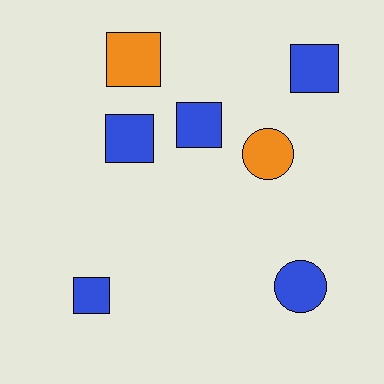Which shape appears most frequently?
Square, with 5 objects.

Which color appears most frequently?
Blue, with 5 objects.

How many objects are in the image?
There are 7 objects.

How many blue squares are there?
There are 4 blue squares.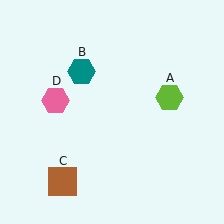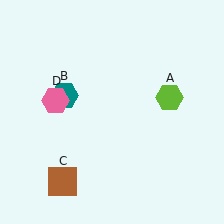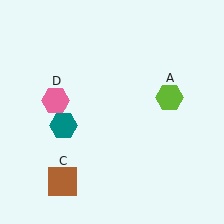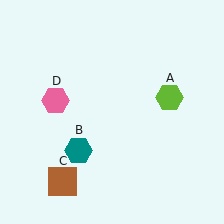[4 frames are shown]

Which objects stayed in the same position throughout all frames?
Lime hexagon (object A) and brown square (object C) and pink hexagon (object D) remained stationary.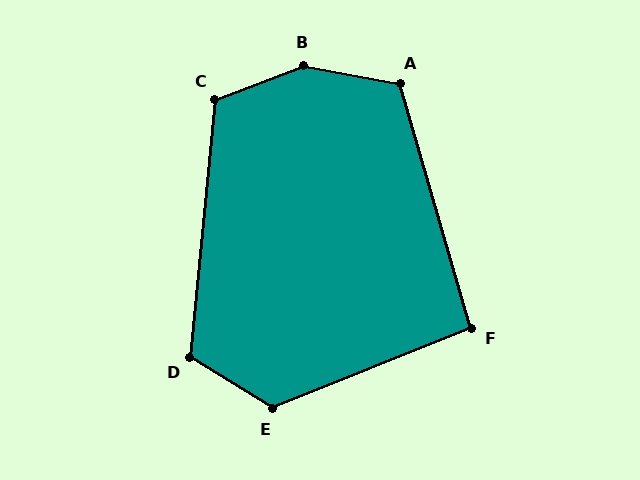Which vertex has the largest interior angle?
B, at approximately 148 degrees.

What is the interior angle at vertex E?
Approximately 126 degrees (obtuse).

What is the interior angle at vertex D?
Approximately 116 degrees (obtuse).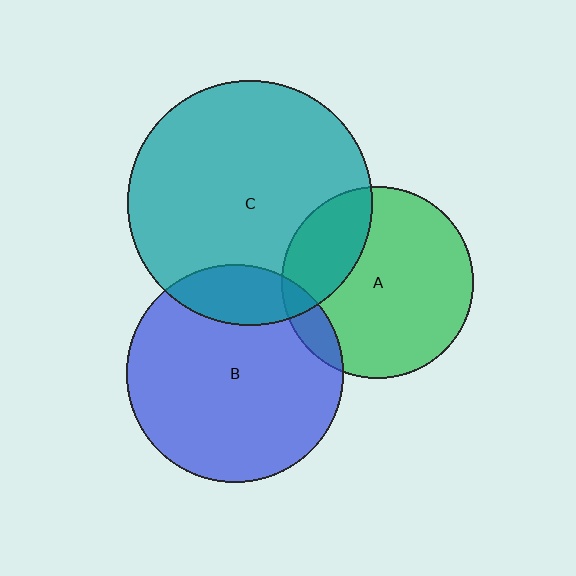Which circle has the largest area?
Circle C (teal).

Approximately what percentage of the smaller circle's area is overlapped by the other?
Approximately 15%.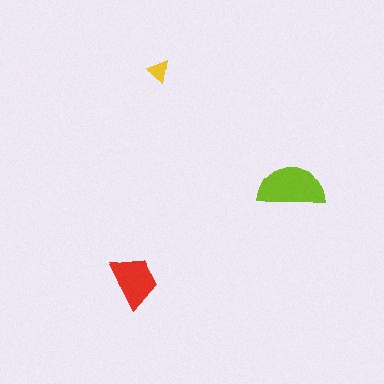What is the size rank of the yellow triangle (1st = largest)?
3rd.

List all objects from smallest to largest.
The yellow triangle, the red trapezoid, the lime semicircle.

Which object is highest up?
The yellow triangle is topmost.